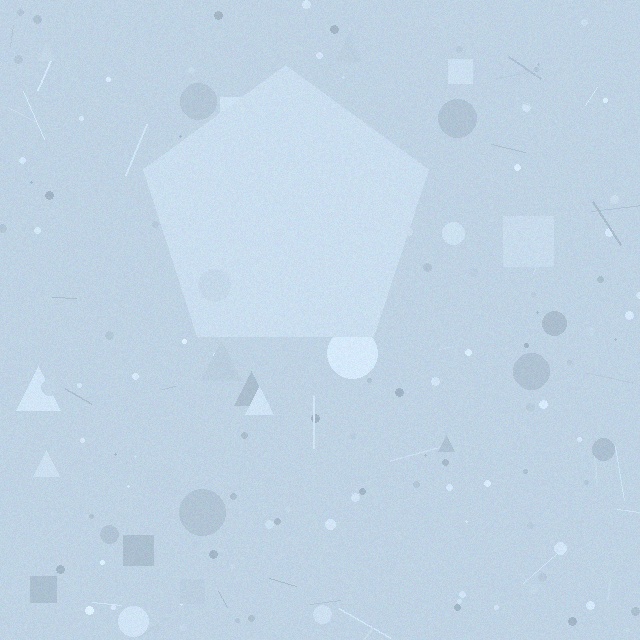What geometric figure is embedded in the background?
A pentagon is embedded in the background.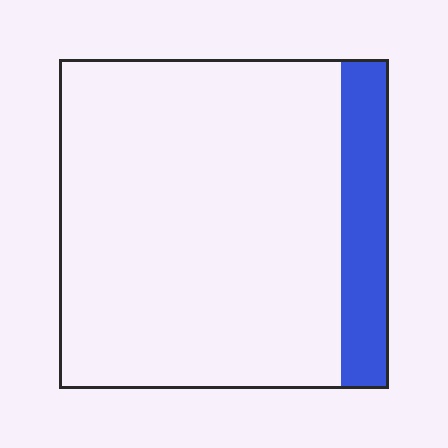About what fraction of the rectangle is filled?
About one eighth (1/8).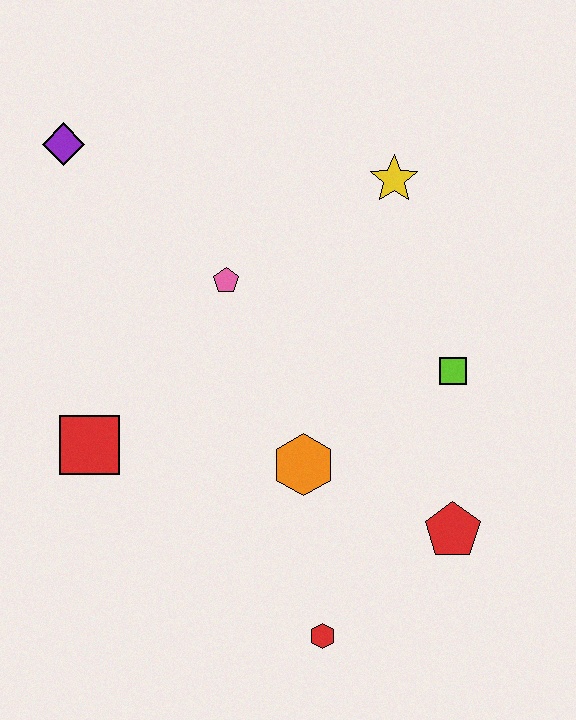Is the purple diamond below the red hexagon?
No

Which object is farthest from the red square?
The yellow star is farthest from the red square.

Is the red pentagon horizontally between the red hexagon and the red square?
No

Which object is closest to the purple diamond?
The pink pentagon is closest to the purple diamond.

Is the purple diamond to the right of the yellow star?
No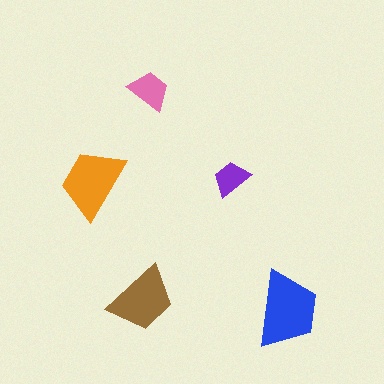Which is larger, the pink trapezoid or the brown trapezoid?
The brown one.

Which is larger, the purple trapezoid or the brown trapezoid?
The brown one.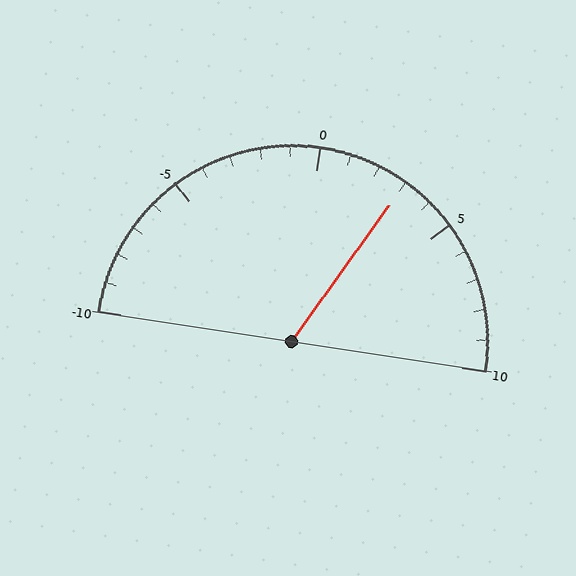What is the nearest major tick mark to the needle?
The nearest major tick mark is 5.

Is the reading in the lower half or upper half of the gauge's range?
The reading is in the upper half of the range (-10 to 10).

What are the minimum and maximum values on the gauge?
The gauge ranges from -10 to 10.